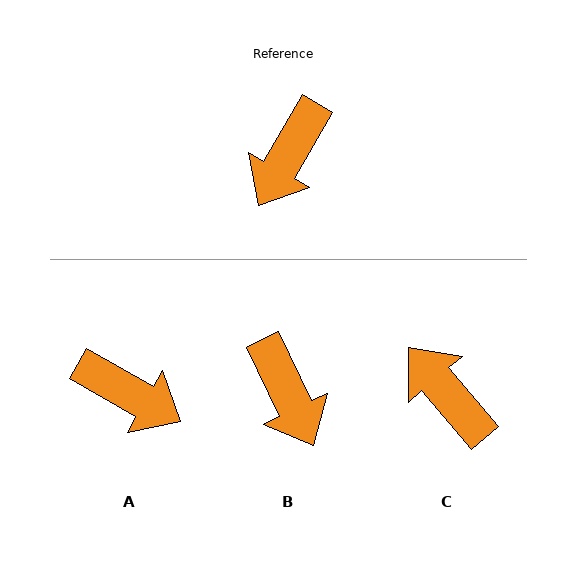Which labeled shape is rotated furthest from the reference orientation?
C, about 109 degrees away.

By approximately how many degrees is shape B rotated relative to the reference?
Approximately 56 degrees counter-clockwise.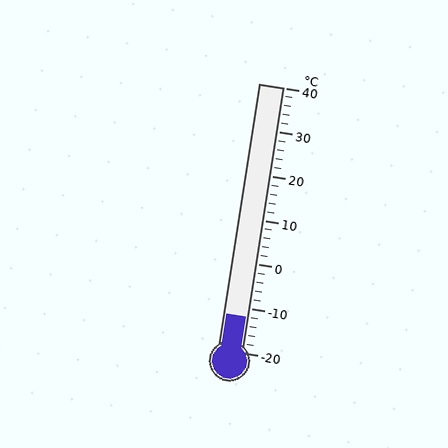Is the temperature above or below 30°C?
The temperature is below 30°C.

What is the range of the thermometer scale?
The thermometer scale ranges from -20°C to 40°C.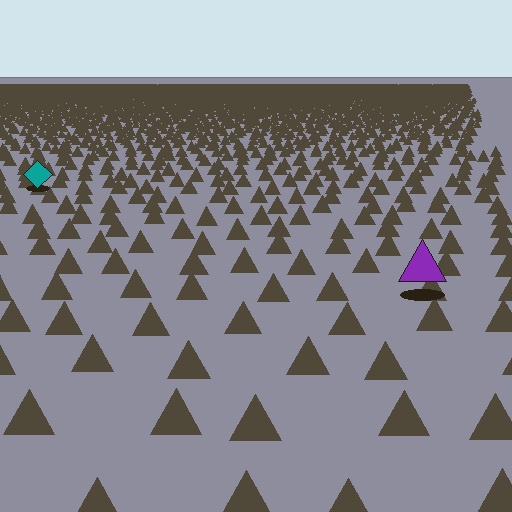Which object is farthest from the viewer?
The teal diamond is farthest from the viewer. It appears smaller and the ground texture around it is denser.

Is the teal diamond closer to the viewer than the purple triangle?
No. The purple triangle is closer — you can tell from the texture gradient: the ground texture is coarser near it.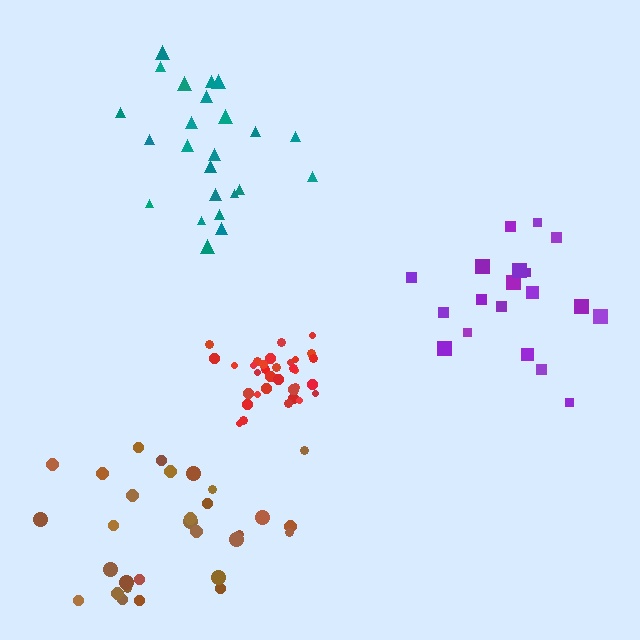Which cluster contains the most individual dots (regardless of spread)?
Red (35).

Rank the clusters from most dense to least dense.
red, teal, brown, purple.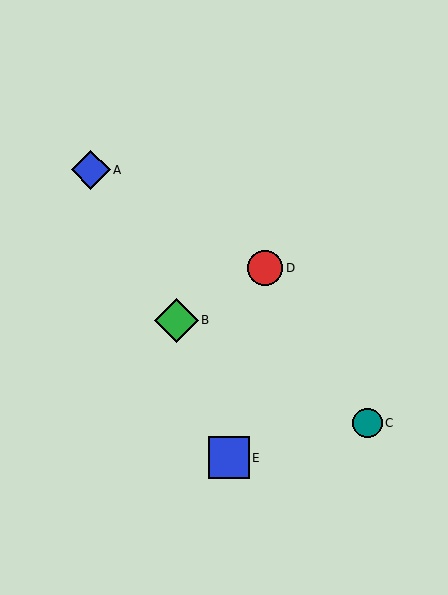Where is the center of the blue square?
The center of the blue square is at (229, 458).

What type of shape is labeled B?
Shape B is a green diamond.